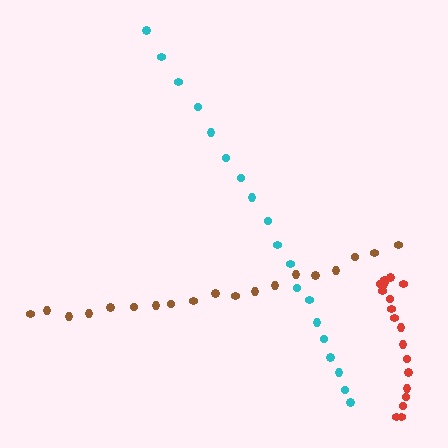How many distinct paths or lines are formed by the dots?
There are 3 distinct paths.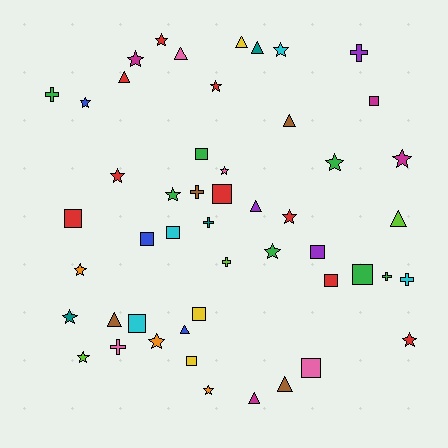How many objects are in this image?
There are 50 objects.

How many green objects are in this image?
There are 7 green objects.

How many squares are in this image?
There are 13 squares.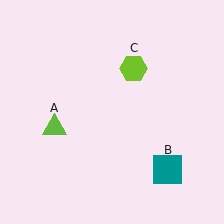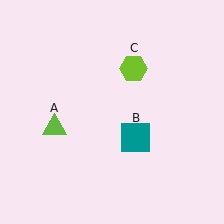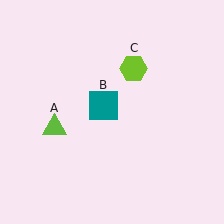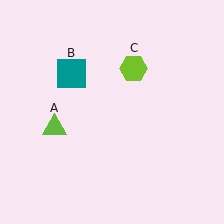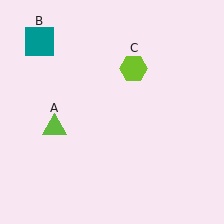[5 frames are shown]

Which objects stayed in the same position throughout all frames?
Lime triangle (object A) and lime hexagon (object C) remained stationary.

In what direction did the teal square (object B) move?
The teal square (object B) moved up and to the left.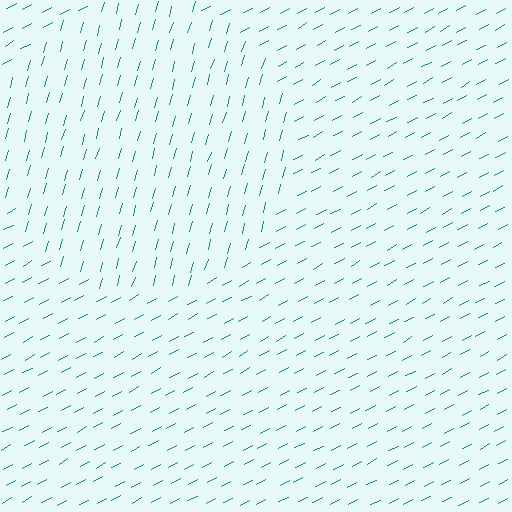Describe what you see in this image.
The image is filled with small teal line segments. A circle region in the image has lines oriented differently from the surrounding lines, creating a visible texture boundary.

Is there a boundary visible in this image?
Yes, there is a texture boundary formed by a change in line orientation.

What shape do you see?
I see a circle.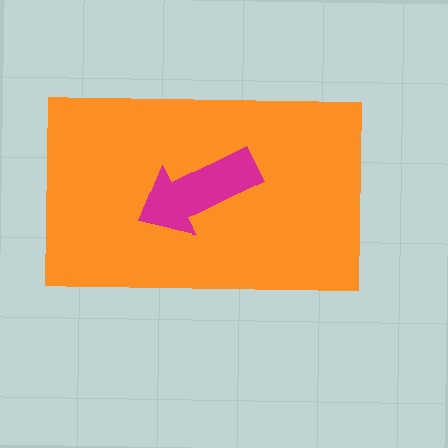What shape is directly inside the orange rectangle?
The magenta arrow.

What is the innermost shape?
The magenta arrow.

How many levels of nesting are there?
2.